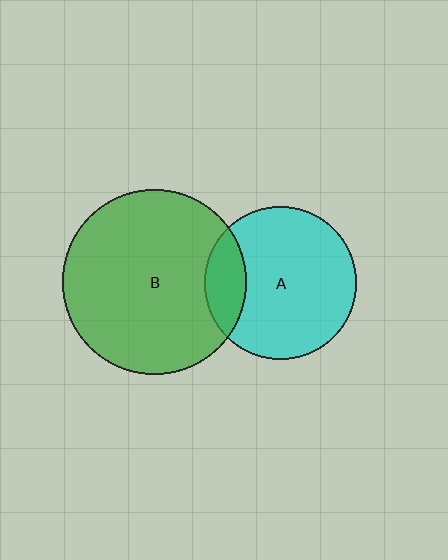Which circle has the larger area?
Circle B (green).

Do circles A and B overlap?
Yes.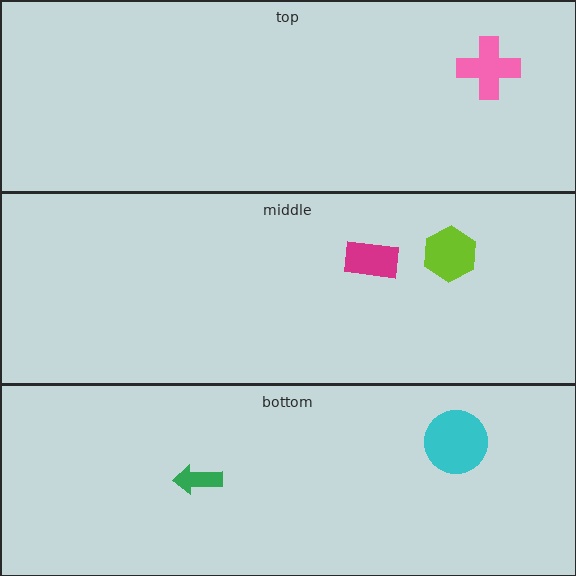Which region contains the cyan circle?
The bottom region.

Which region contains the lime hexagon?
The middle region.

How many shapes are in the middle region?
2.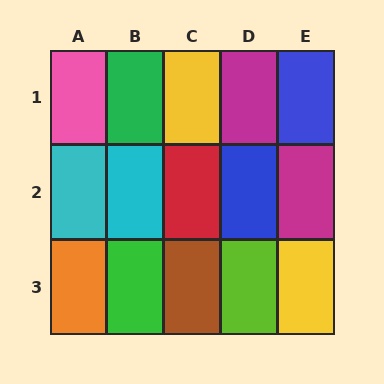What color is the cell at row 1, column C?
Yellow.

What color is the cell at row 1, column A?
Pink.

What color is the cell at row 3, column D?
Lime.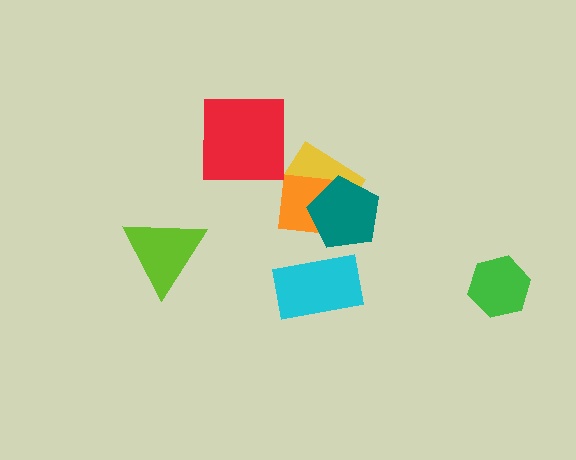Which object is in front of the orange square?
The teal pentagon is in front of the orange square.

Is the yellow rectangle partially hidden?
Yes, it is partially covered by another shape.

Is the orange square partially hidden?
Yes, it is partially covered by another shape.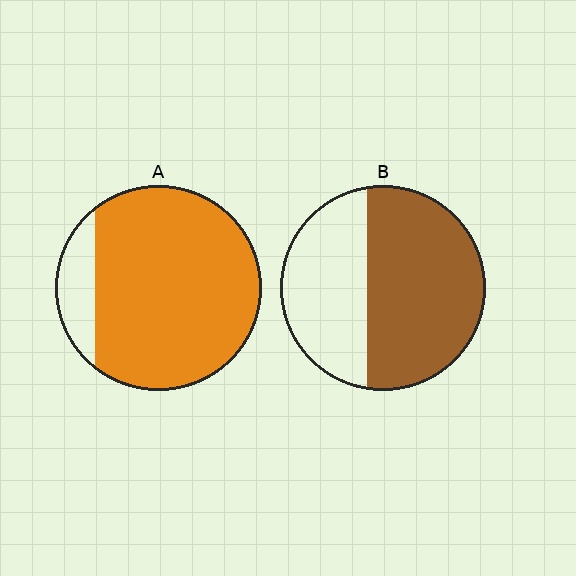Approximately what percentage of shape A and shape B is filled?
A is approximately 85% and B is approximately 60%.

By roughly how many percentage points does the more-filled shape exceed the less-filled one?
By roughly 25 percentage points (A over B).